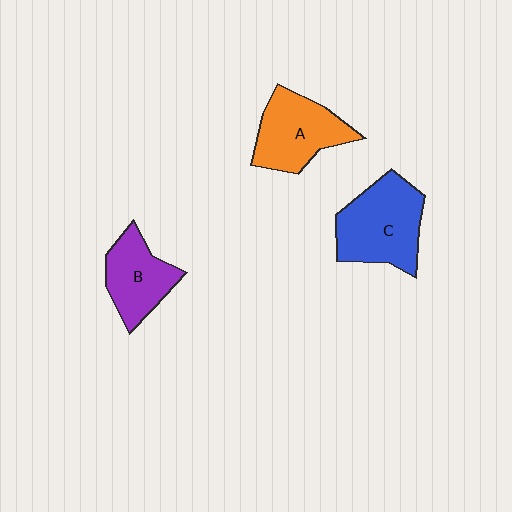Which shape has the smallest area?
Shape B (purple).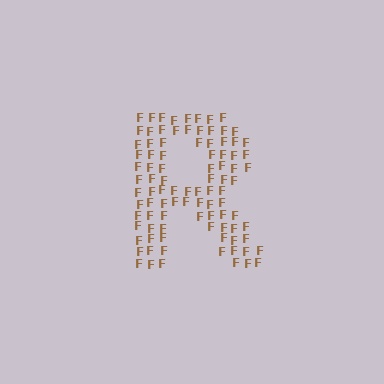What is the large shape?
The large shape is the letter R.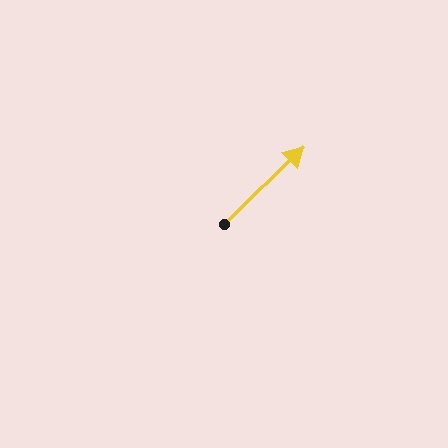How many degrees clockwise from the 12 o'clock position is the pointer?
Approximately 46 degrees.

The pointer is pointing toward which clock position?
Roughly 2 o'clock.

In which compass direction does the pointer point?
Northeast.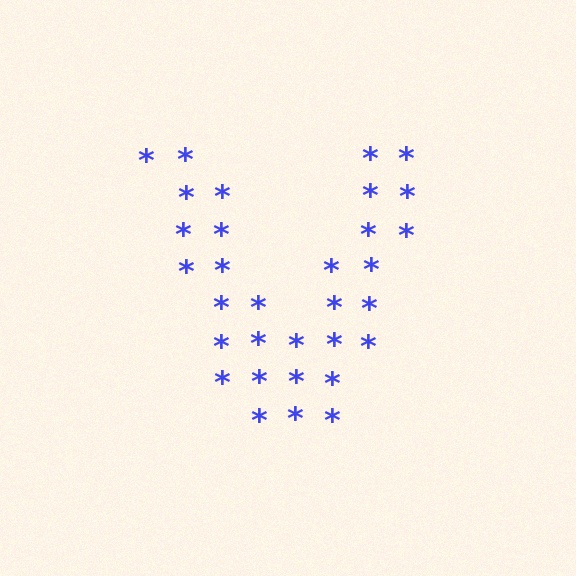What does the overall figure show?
The overall figure shows the letter V.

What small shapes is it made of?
It is made of small asterisks.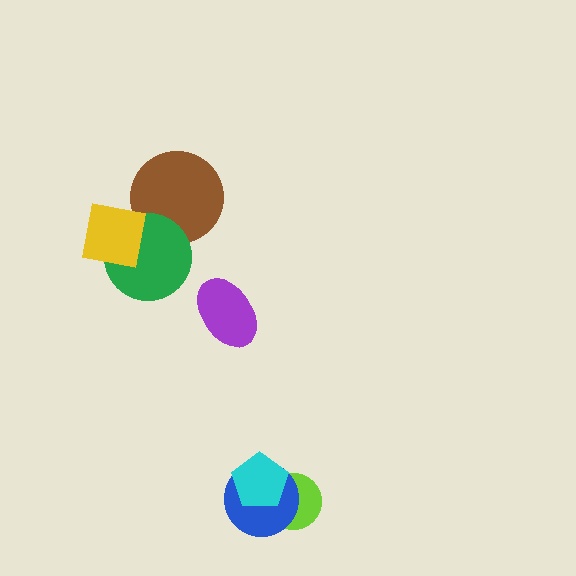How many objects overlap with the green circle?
2 objects overlap with the green circle.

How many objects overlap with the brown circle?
2 objects overlap with the brown circle.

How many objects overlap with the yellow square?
2 objects overlap with the yellow square.